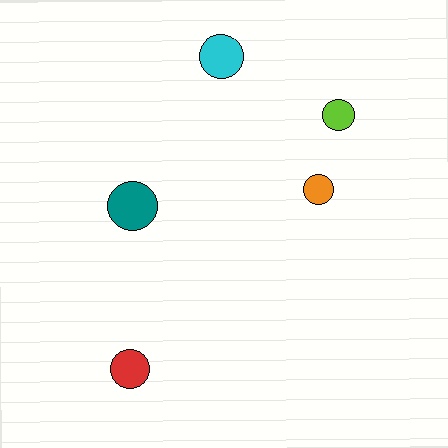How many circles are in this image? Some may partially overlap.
There are 5 circles.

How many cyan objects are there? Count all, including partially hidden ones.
There is 1 cyan object.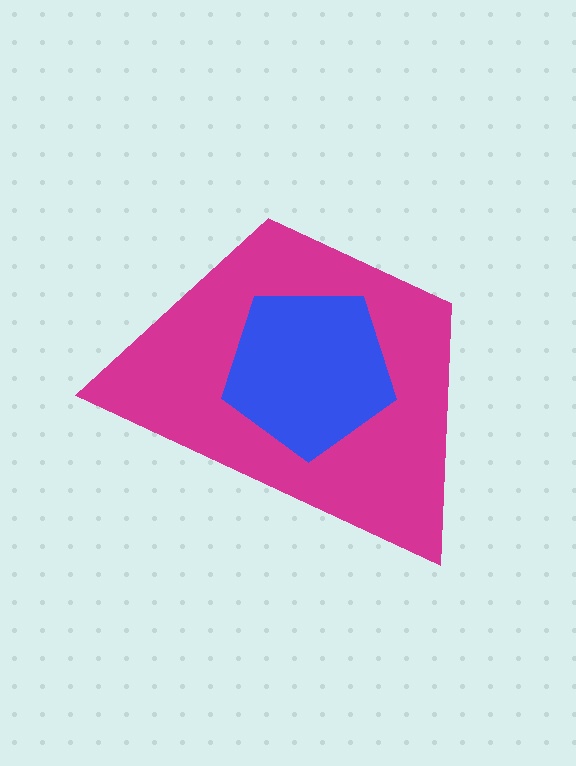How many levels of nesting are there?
2.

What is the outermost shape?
The magenta trapezoid.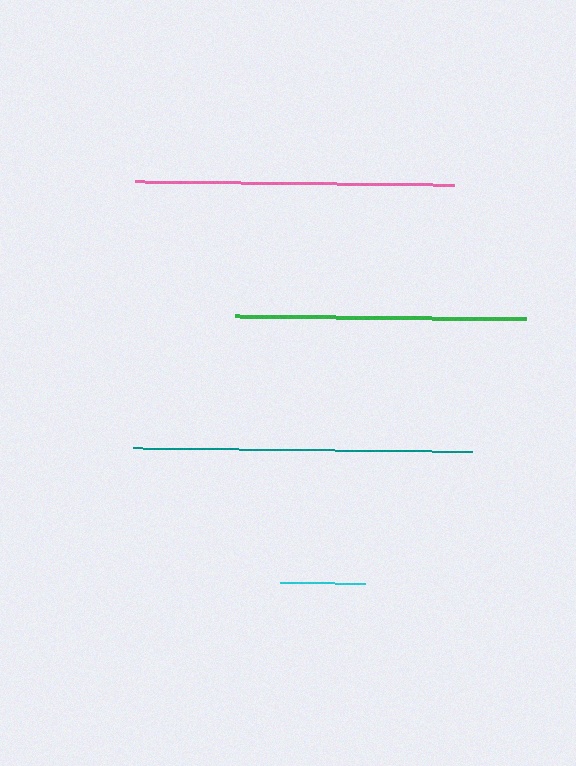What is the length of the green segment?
The green segment is approximately 290 pixels long.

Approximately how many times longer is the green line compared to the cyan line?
The green line is approximately 3.4 times the length of the cyan line.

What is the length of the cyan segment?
The cyan segment is approximately 85 pixels long.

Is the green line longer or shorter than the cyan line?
The green line is longer than the cyan line.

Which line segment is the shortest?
The cyan line is the shortest at approximately 85 pixels.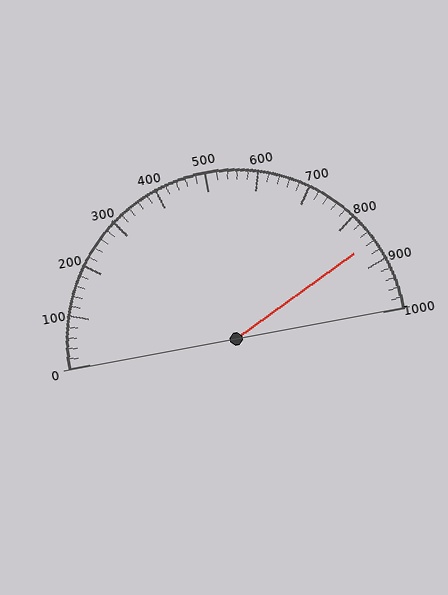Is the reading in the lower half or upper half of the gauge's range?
The reading is in the upper half of the range (0 to 1000).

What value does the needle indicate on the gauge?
The needle indicates approximately 860.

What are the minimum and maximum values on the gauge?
The gauge ranges from 0 to 1000.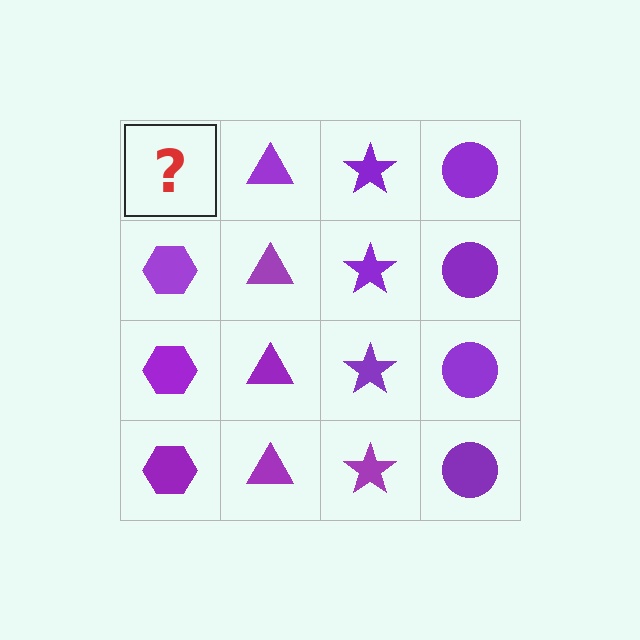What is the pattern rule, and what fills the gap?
The rule is that each column has a consistent shape. The gap should be filled with a purple hexagon.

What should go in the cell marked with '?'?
The missing cell should contain a purple hexagon.